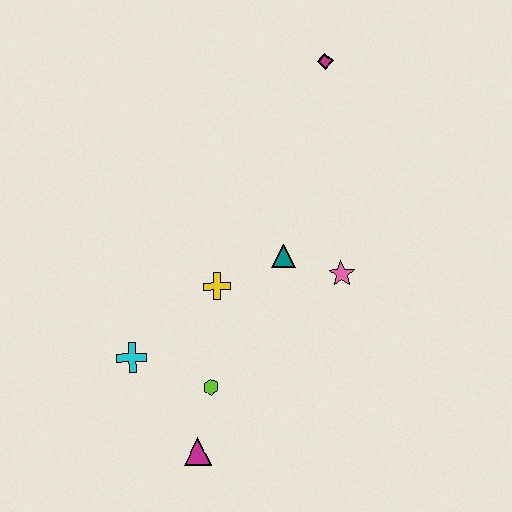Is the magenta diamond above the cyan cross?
Yes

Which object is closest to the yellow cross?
The teal triangle is closest to the yellow cross.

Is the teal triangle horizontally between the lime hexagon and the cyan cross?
No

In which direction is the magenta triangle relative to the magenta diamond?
The magenta triangle is below the magenta diamond.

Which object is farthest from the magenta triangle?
The magenta diamond is farthest from the magenta triangle.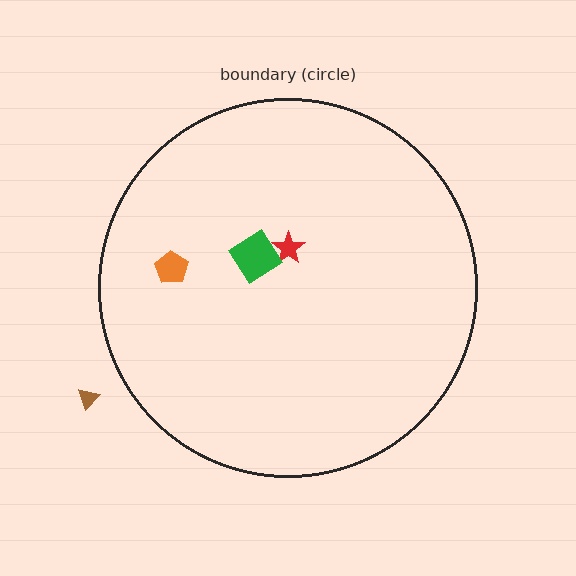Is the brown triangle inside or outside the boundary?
Outside.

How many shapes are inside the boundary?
3 inside, 1 outside.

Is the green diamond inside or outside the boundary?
Inside.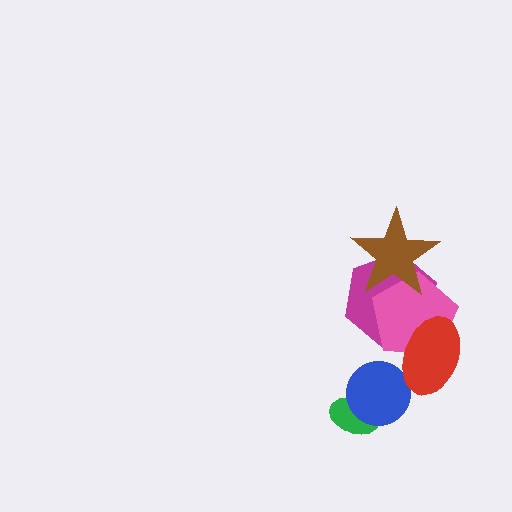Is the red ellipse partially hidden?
No, no other shape covers it.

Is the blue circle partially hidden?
Yes, it is partially covered by another shape.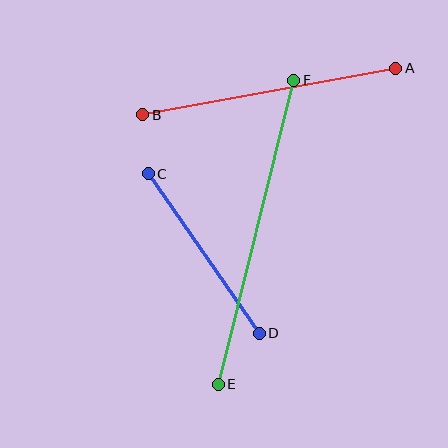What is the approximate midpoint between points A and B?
The midpoint is at approximately (269, 92) pixels.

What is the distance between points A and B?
The distance is approximately 257 pixels.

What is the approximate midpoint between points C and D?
The midpoint is at approximately (204, 253) pixels.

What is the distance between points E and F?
The distance is approximately 313 pixels.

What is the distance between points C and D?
The distance is approximately 195 pixels.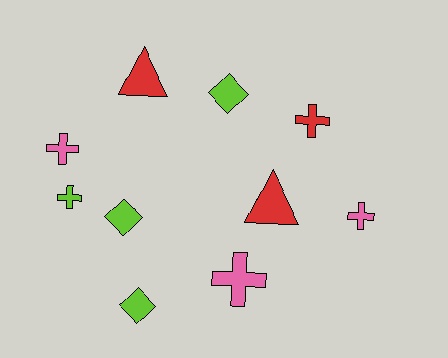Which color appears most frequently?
Lime, with 4 objects.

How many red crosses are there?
There is 1 red cross.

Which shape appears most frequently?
Cross, with 5 objects.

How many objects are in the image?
There are 10 objects.